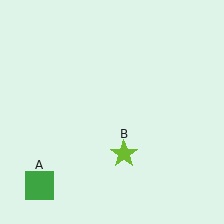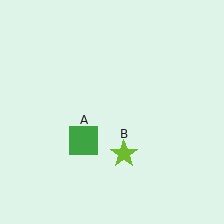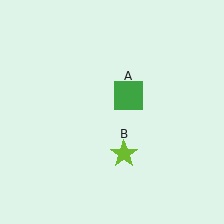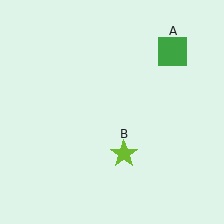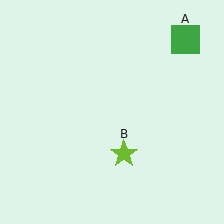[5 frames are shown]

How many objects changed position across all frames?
1 object changed position: green square (object A).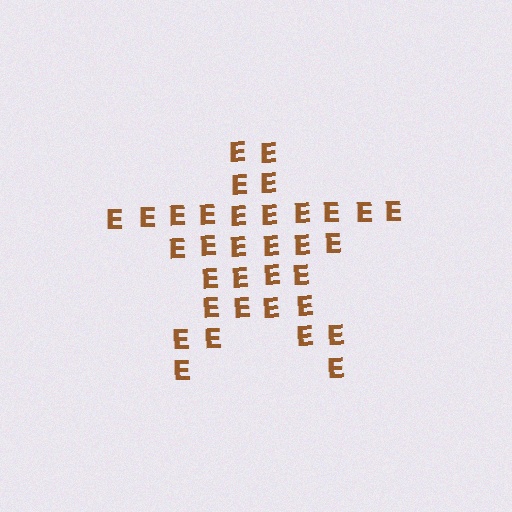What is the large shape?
The large shape is a star.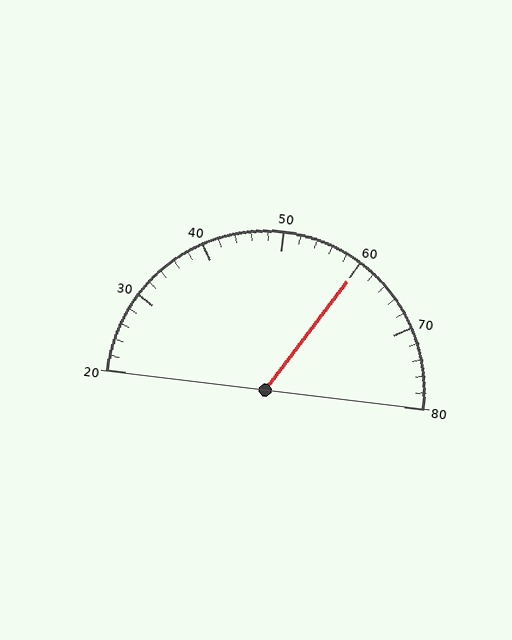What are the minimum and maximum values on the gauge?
The gauge ranges from 20 to 80.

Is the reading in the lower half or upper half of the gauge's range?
The reading is in the upper half of the range (20 to 80).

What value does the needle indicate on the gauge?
The needle indicates approximately 60.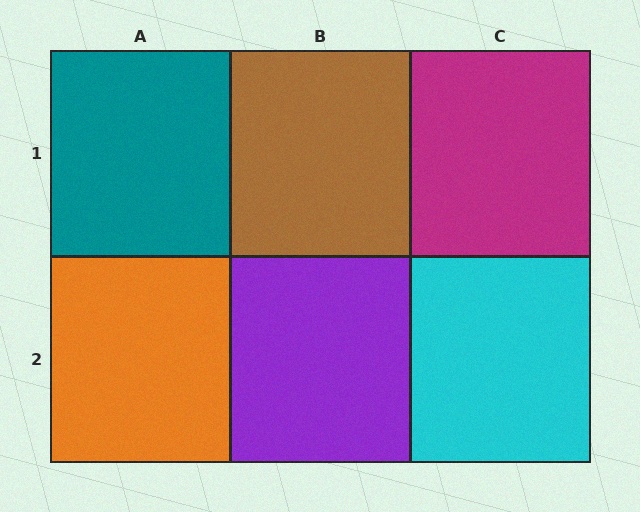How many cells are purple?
1 cell is purple.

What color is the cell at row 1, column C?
Magenta.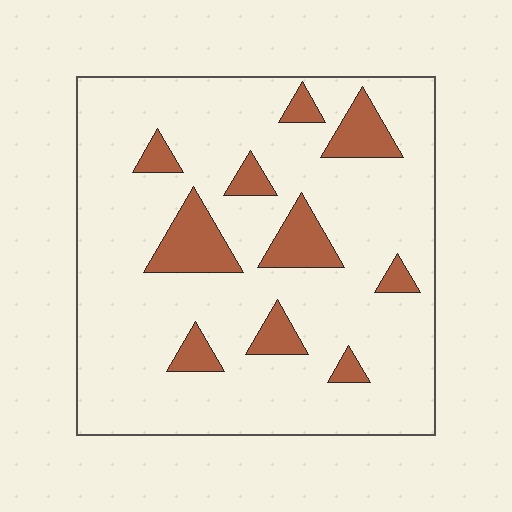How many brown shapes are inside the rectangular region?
10.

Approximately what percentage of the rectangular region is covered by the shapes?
Approximately 15%.